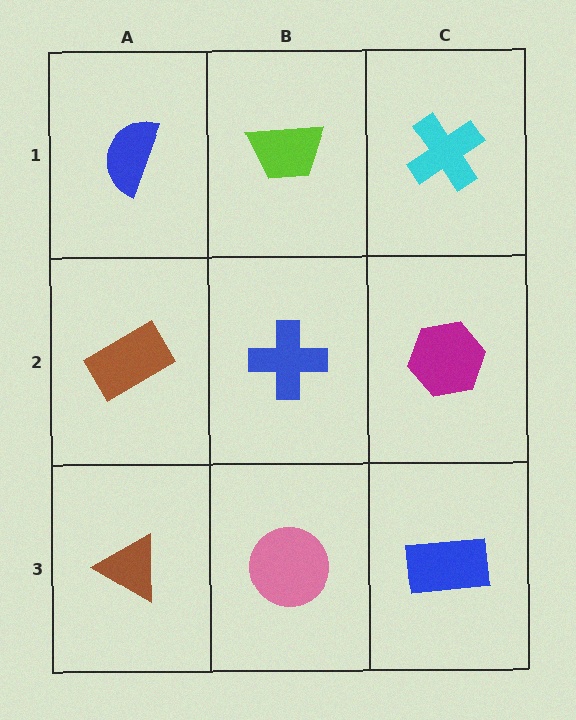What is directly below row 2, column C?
A blue rectangle.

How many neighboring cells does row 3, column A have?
2.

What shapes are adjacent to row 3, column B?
A blue cross (row 2, column B), a brown triangle (row 3, column A), a blue rectangle (row 3, column C).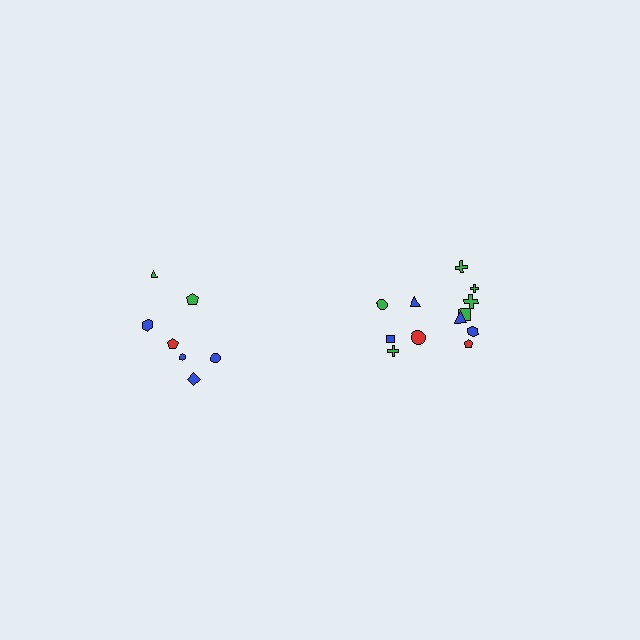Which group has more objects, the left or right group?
The right group.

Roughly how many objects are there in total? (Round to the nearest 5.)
Roughly 20 objects in total.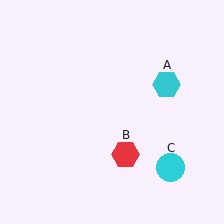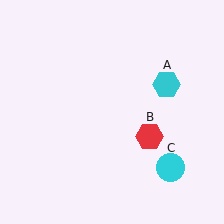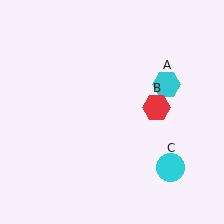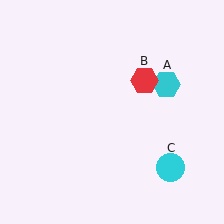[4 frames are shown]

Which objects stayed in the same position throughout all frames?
Cyan hexagon (object A) and cyan circle (object C) remained stationary.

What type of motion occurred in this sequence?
The red hexagon (object B) rotated counterclockwise around the center of the scene.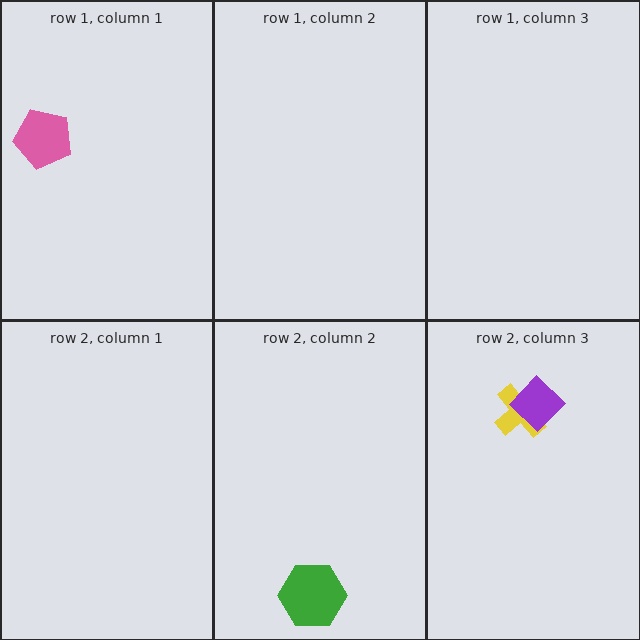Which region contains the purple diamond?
The row 2, column 3 region.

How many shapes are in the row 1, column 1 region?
1.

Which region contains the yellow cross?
The row 2, column 3 region.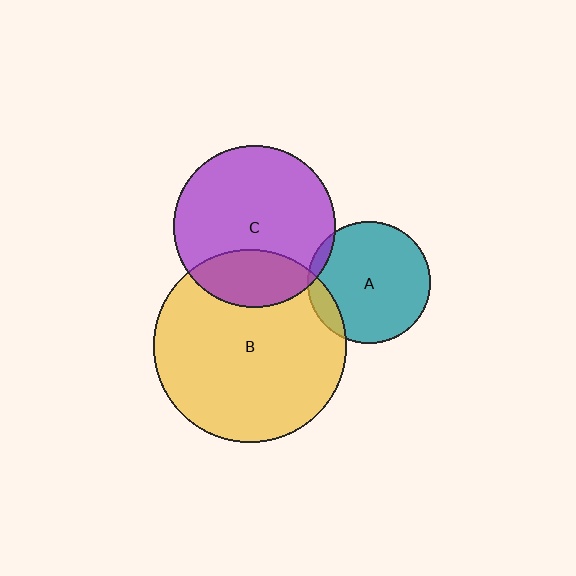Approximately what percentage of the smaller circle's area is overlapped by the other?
Approximately 10%.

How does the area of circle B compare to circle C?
Approximately 1.4 times.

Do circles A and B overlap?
Yes.